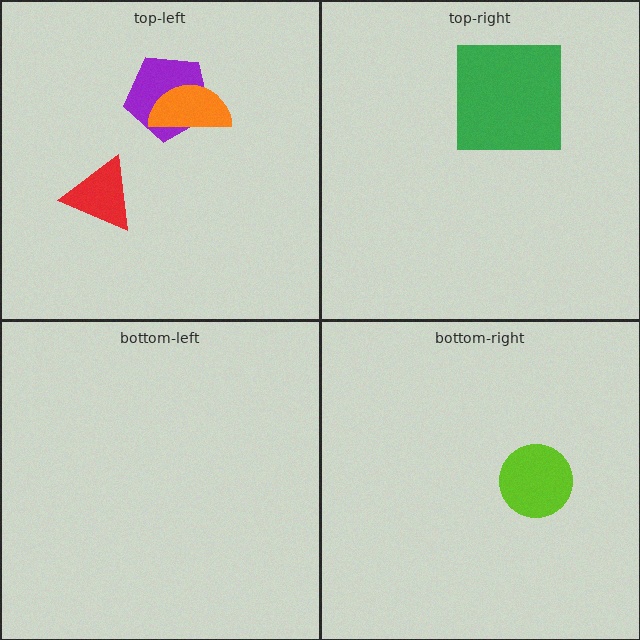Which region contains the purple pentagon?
The top-left region.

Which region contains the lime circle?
The bottom-right region.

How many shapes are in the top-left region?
3.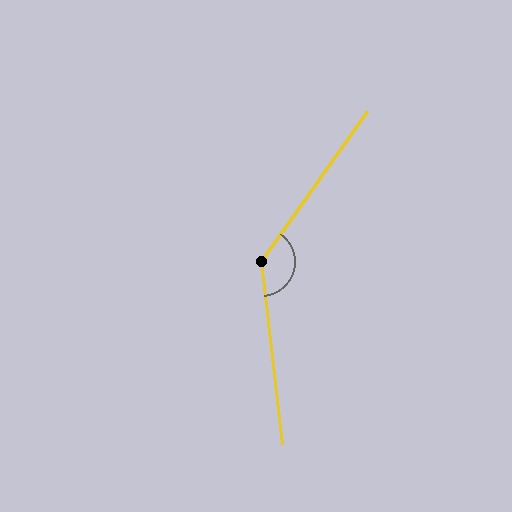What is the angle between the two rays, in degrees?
Approximately 138 degrees.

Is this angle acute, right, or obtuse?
It is obtuse.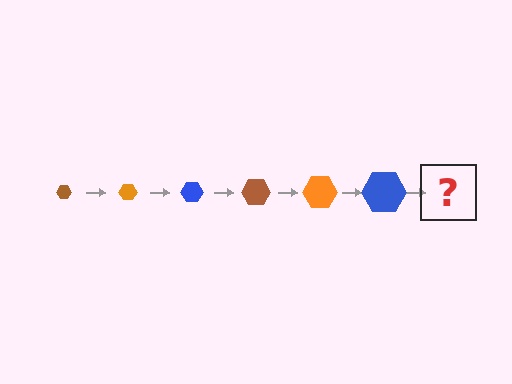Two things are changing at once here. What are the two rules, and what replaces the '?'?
The two rules are that the hexagon grows larger each step and the color cycles through brown, orange, and blue. The '?' should be a brown hexagon, larger than the previous one.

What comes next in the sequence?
The next element should be a brown hexagon, larger than the previous one.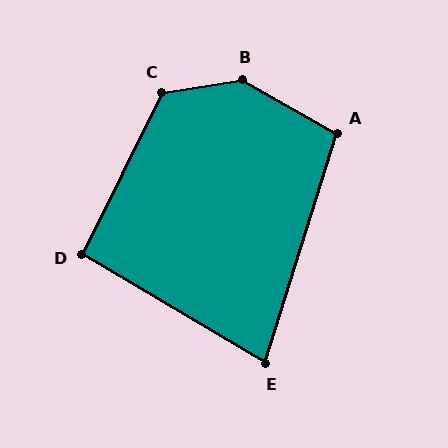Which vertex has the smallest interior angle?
E, at approximately 77 degrees.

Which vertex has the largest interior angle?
B, at approximately 142 degrees.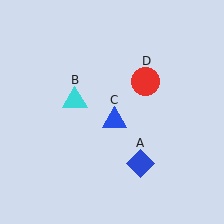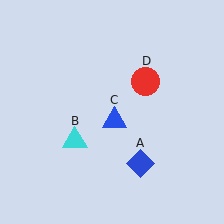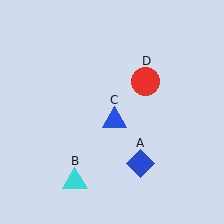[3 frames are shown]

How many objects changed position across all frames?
1 object changed position: cyan triangle (object B).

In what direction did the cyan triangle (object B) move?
The cyan triangle (object B) moved down.